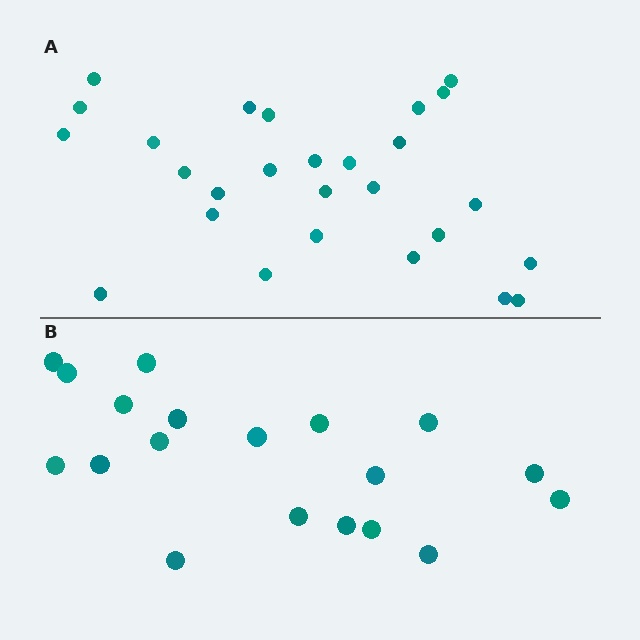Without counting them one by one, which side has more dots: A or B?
Region A (the top region) has more dots.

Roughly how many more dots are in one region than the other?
Region A has roughly 8 or so more dots than region B.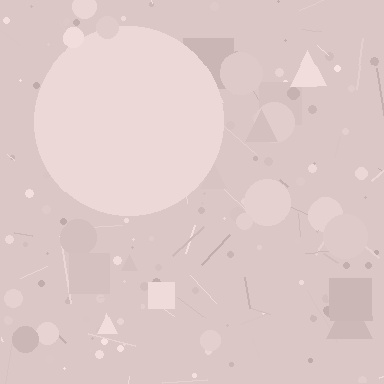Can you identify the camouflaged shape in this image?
The camouflaged shape is a circle.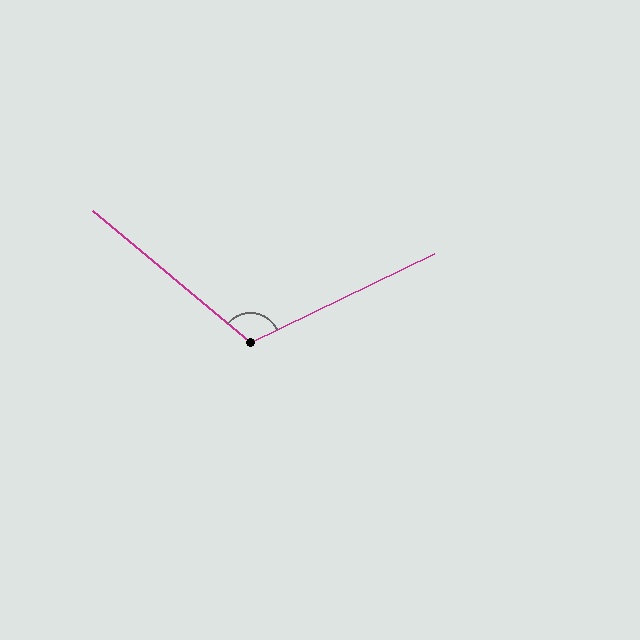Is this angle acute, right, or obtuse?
It is obtuse.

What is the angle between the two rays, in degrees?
Approximately 115 degrees.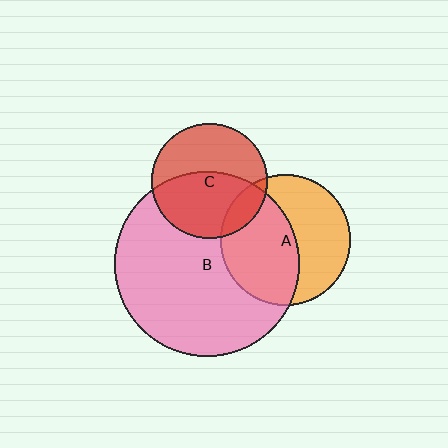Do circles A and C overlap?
Yes.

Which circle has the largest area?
Circle B (pink).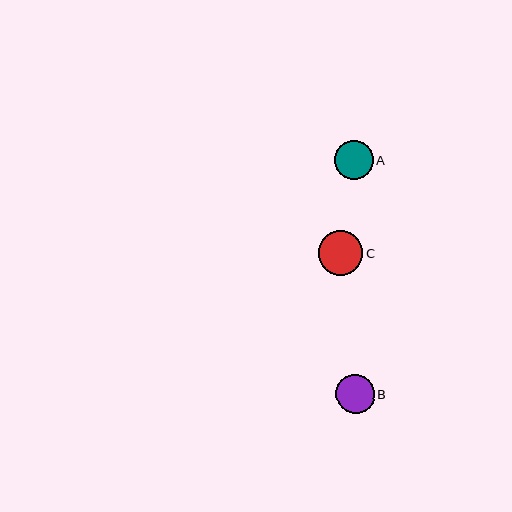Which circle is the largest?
Circle C is the largest with a size of approximately 45 pixels.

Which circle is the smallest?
Circle B is the smallest with a size of approximately 38 pixels.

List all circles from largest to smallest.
From largest to smallest: C, A, B.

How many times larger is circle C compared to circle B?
Circle C is approximately 1.2 times the size of circle B.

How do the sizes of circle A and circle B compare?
Circle A and circle B are approximately the same size.